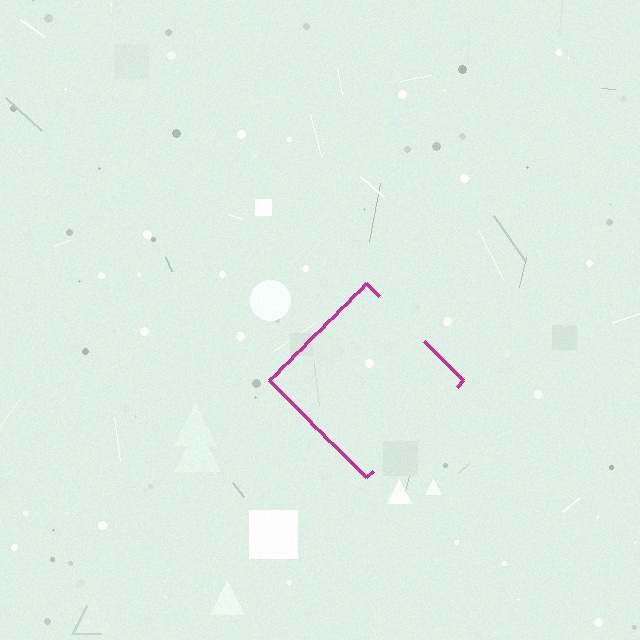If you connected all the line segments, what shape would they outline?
They would outline a diamond.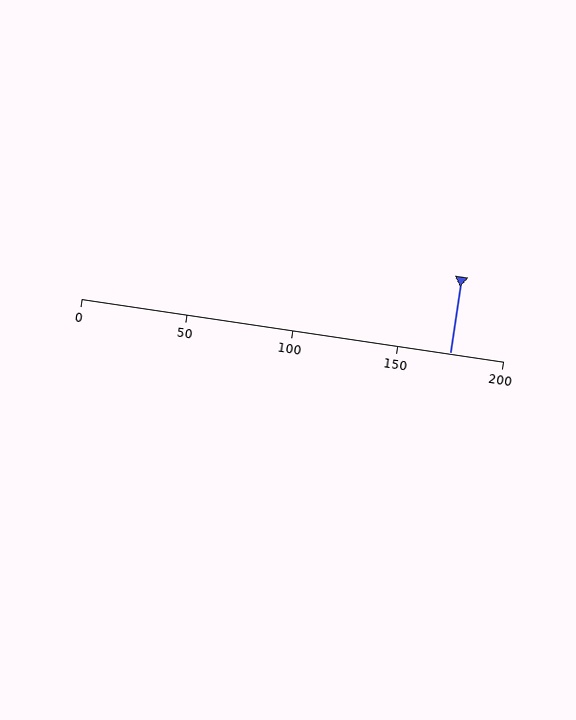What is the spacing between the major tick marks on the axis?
The major ticks are spaced 50 apart.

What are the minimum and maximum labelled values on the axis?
The axis runs from 0 to 200.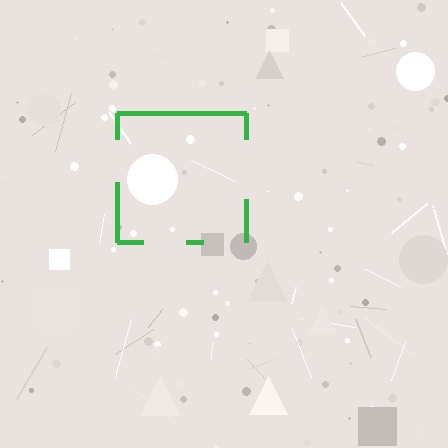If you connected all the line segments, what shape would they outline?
They would outline a square.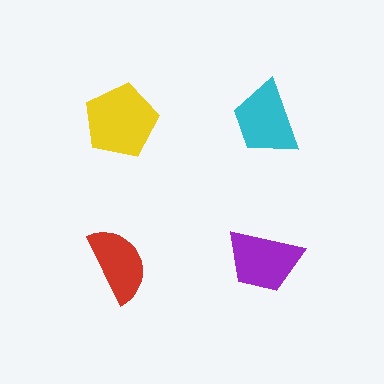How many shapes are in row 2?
2 shapes.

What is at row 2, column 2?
A purple trapezoid.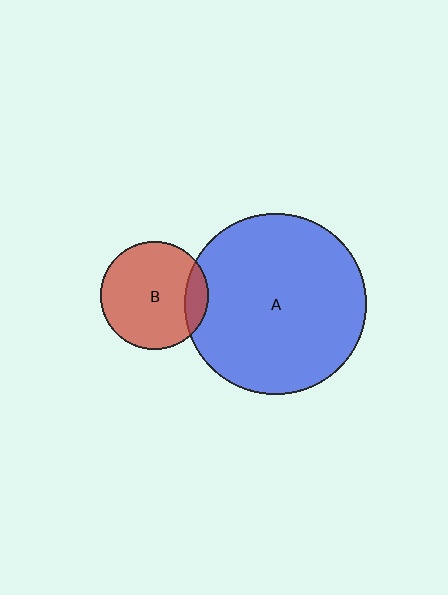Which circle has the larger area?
Circle A (blue).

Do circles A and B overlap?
Yes.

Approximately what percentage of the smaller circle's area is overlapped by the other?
Approximately 15%.